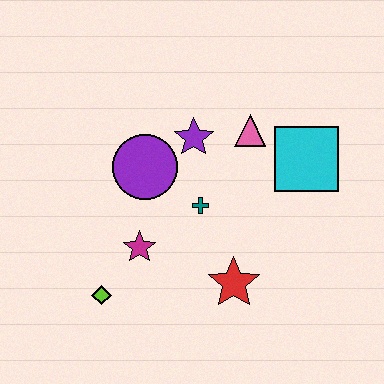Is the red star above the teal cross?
No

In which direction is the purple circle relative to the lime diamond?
The purple circle is above the lime diamond.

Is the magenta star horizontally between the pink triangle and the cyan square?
No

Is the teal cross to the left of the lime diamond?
No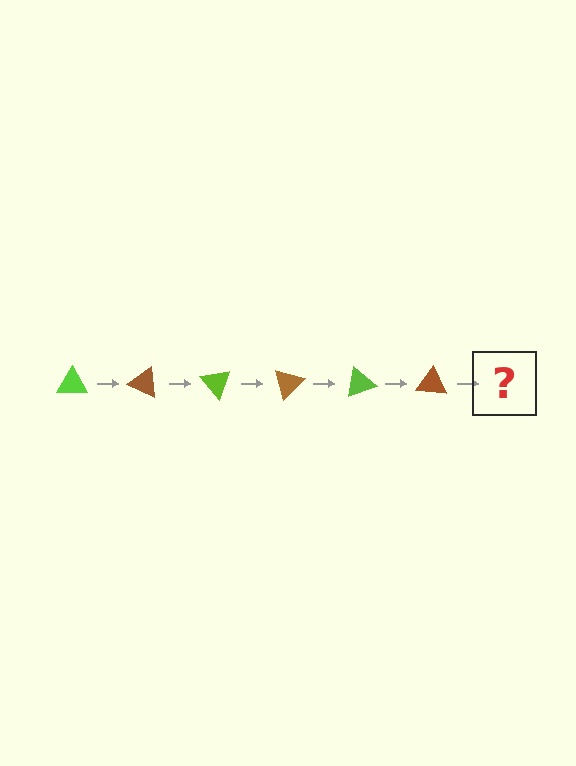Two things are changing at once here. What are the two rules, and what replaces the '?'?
The two rules are that it rotates 25 degrees each step and the color cycles through lime and brown. The '?' should be a lime triangle, rotated 150 degrees from the start.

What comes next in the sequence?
The next element should be a lime triangle, rotated 150 degrees from the start.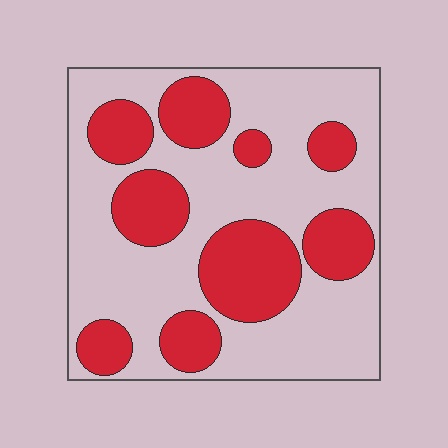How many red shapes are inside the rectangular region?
9.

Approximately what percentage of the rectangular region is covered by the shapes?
Approximately 35%.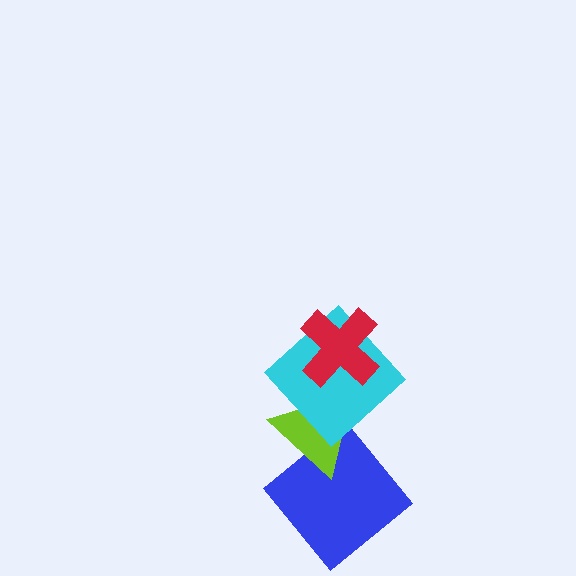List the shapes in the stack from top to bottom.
From top to bottom: the red cross, the cyan diamond, the lime triangle, the blue diamond.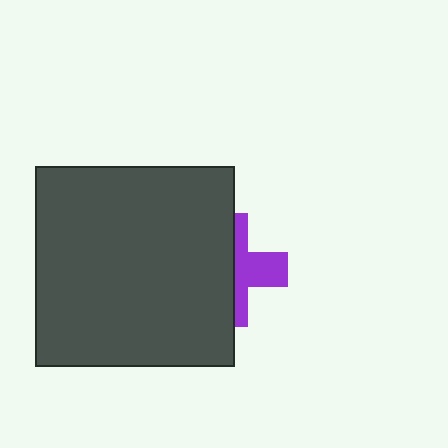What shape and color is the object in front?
The object in front is a dark gray square.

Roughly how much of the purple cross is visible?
A small part of it is visible (roughly 42%).